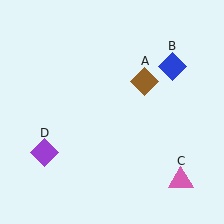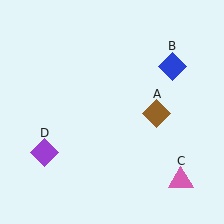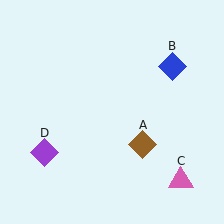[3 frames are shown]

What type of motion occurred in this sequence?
The brown diamond (object A) rotated clockwise around the center of the scene.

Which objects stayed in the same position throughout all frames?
Blue diamond (object B) and pink triangle (object C) and purple diamond (object D) remained stationary.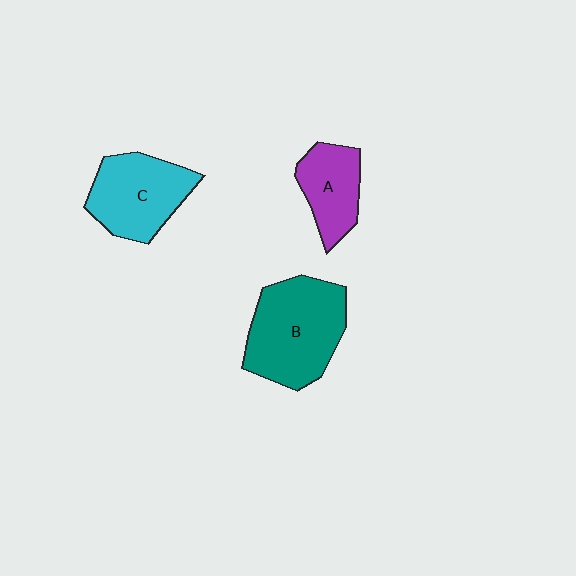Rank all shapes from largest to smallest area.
From largest to smallest: B (teal), C (cyan), A (purple).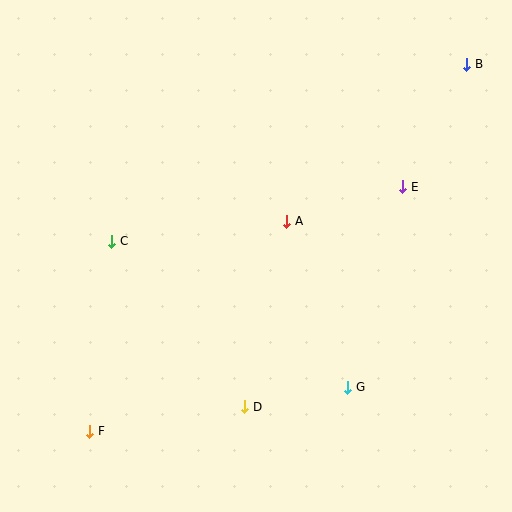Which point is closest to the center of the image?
Point A at (287, 221) is closest to the center.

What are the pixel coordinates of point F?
Point F is at (90, 431).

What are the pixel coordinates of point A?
Point A is at (287, 221).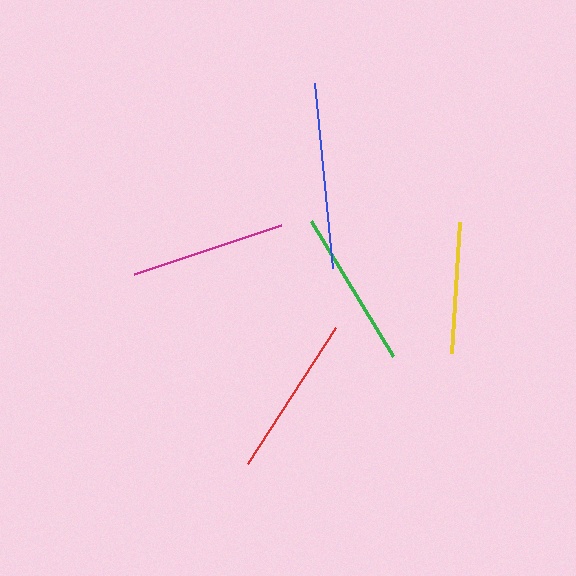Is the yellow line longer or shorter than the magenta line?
The magenta line is longer than the yellow line.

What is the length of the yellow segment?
The yellow segment is approximately 131 pixels long.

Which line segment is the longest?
The blue line is the longest at approximately 185 pixels.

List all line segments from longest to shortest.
From longest to shortest: blue, red, green, magenta, yellow.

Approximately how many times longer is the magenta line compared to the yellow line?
The magenta line is approximately 1.2 times the length of the yellow line.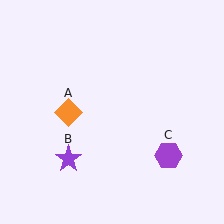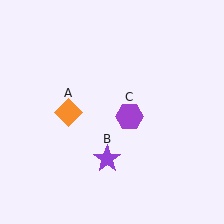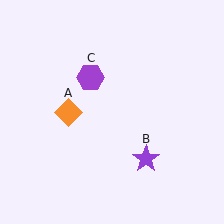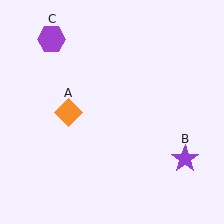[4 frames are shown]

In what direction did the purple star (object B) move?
The purple star (object B) moved right.